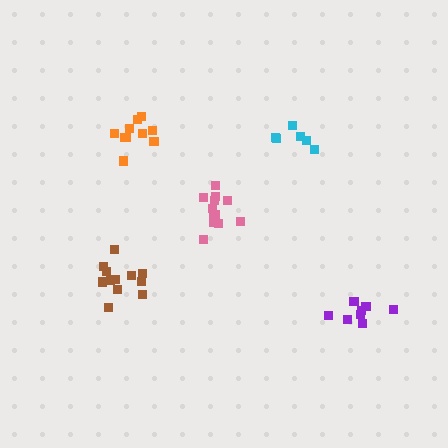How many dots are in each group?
Group 1: 8 dots, Group 2: 6 dots, Group 3: 12 dots, Group 4: 12 dots, Group 5: 10 dots (48 total).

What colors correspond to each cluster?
The clusters are colored: purple, cyan, pink, brown, orange.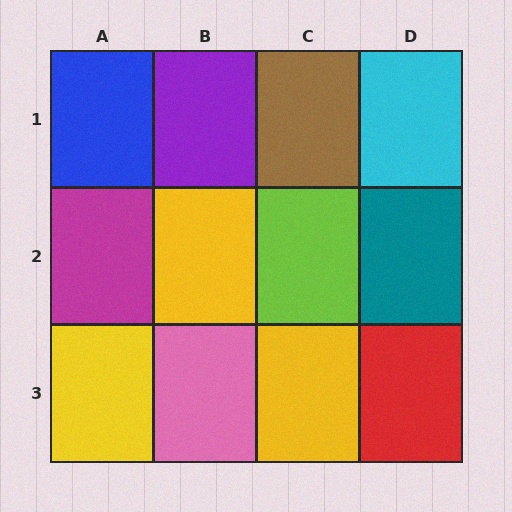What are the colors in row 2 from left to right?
Magenta, yellow, lime, teal.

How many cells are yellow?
3 cells are yellow.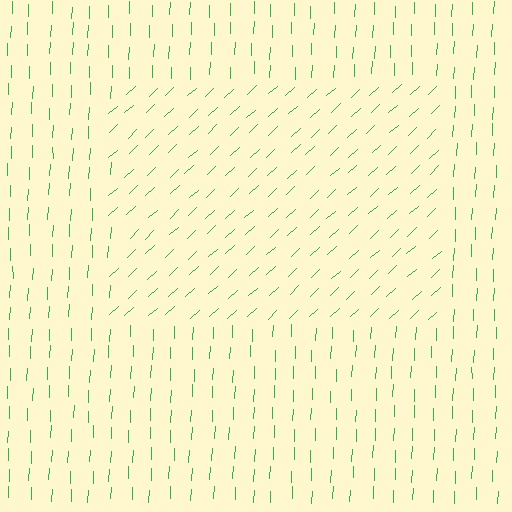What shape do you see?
I see a rectangle.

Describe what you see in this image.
The image is filled with small green line segments. A rectangle region in the image has lines oriented differently from the surrounding lines, creating a visible texture boundary.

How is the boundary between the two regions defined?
The boundary is defined purely by a change in line orientation (approximately 45 degrees difference). All lines are the same color and thickness.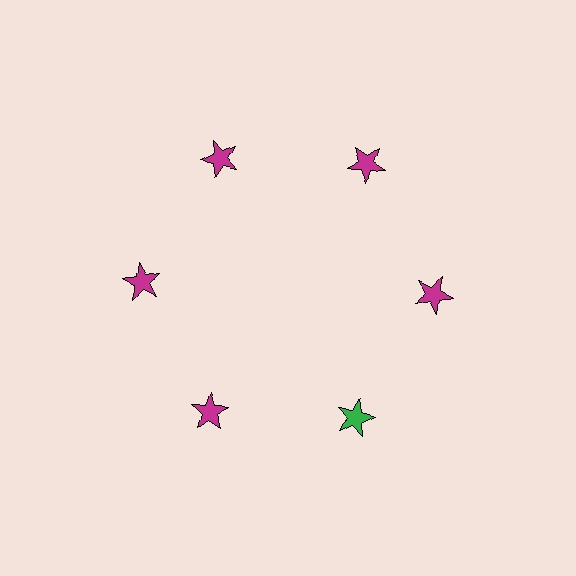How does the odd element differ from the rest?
It has a different color: green instead of magenta.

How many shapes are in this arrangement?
There are 6 shapes arranged in a ring pattern.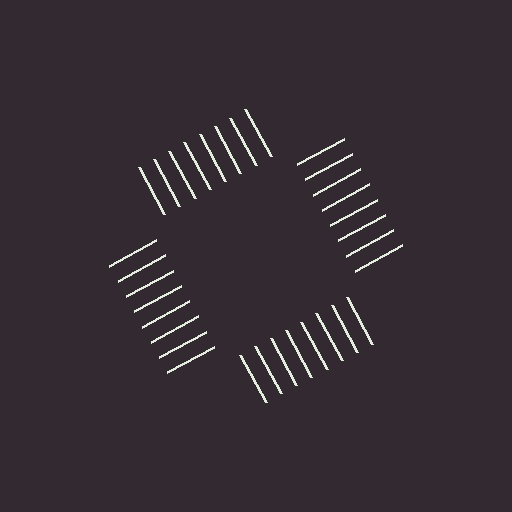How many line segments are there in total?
32 — 8 along each of the 4 edges.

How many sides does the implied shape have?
4 sides — the line-ends trace a square.